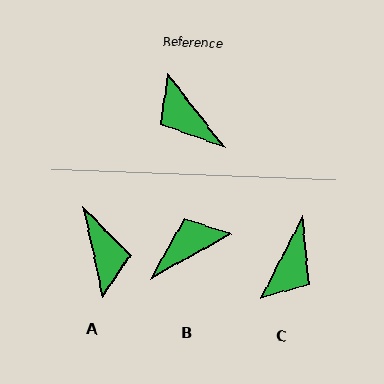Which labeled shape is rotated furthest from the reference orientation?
A, about 154 degrees away.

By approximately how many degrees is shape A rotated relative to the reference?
Approximately 154 degrees counter-clockwise.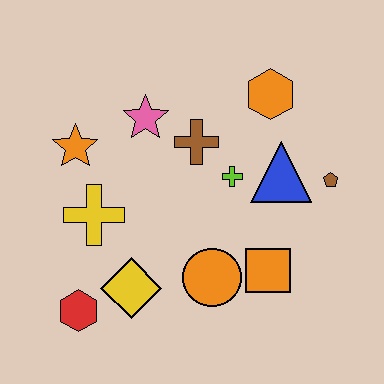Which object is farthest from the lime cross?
The red hexagon is farthest from the lime cross.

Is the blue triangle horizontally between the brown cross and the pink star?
No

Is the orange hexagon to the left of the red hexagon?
No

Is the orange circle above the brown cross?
No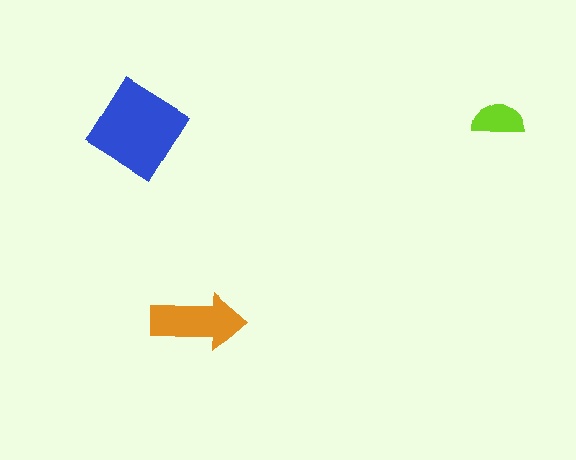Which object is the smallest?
The lime semicircle.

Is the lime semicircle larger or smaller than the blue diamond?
Smaller.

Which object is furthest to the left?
The blue diamond is leftmost.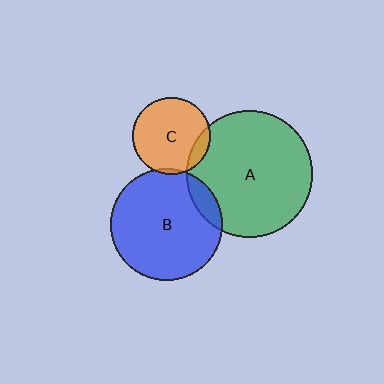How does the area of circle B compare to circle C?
Approximately 2.1 times.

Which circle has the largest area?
Circle A (green).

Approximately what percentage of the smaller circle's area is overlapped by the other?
Approximately 10%.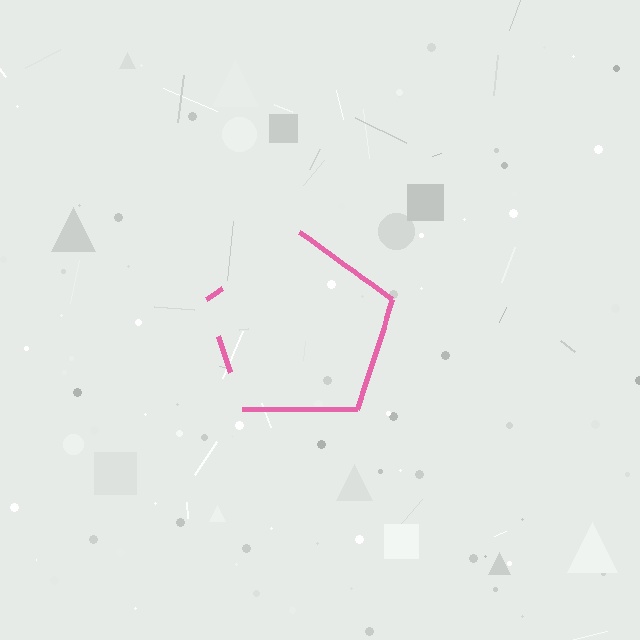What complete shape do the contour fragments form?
The contour fragments form a pentagon.